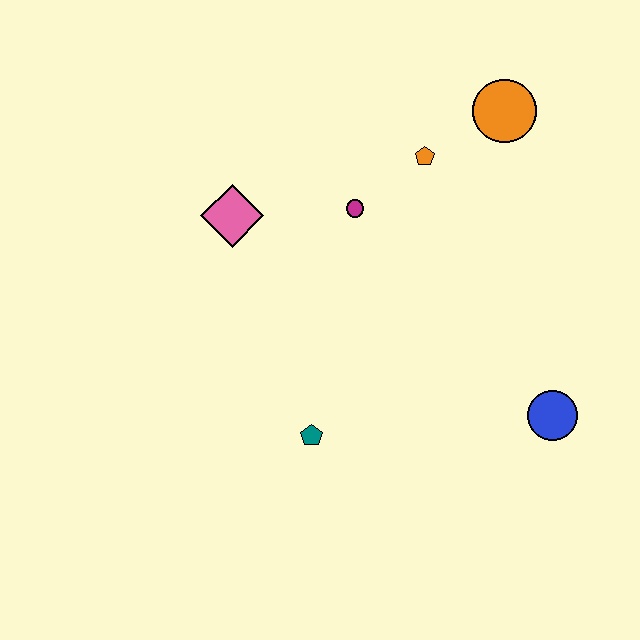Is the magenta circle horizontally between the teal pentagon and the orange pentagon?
Yes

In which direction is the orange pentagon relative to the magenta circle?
The orange pentagon is to the right of the magenta circle.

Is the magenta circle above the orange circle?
No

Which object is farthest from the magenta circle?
The blue circle is farthest from the magenta circle.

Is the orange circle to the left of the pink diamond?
No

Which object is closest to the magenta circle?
The orange pentagon is closest to the magenta circle.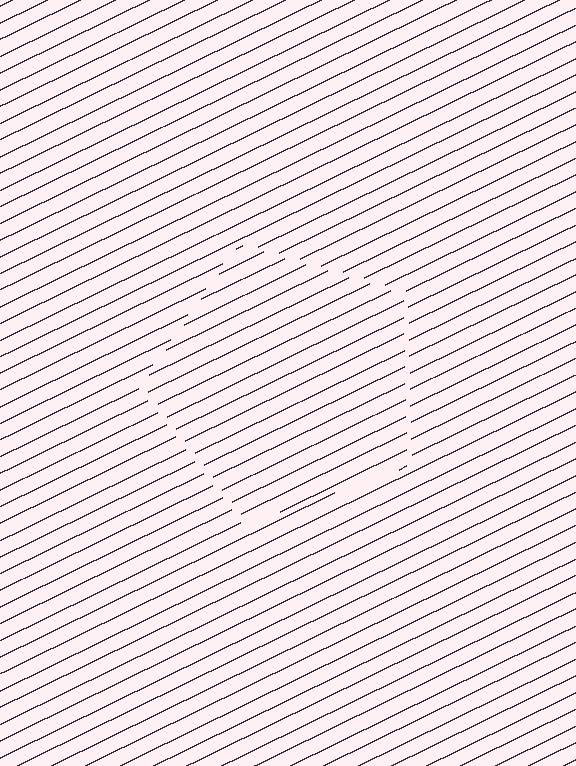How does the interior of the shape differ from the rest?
The interior of the shape contains the same grating, shifted by half a period — the contour is defined by the phase discontinuity where line-ends from the inner and outer gratings abut.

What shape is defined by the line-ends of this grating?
An illusory pentagon. The interior of the shape contains the same grating, shifted by half a period — the contour is defined by the phase discontinuity where line-ends from the inner and outer gratings abut.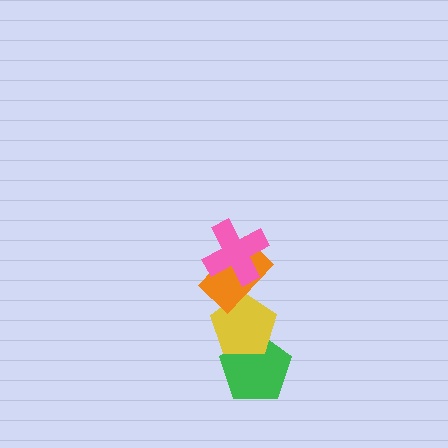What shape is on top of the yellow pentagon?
The orange rectangle is on top of the yellow pentagon.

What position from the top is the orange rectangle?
The orange rectangle is 2nd from the top.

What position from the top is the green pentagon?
The green pentagon is 4th from the top.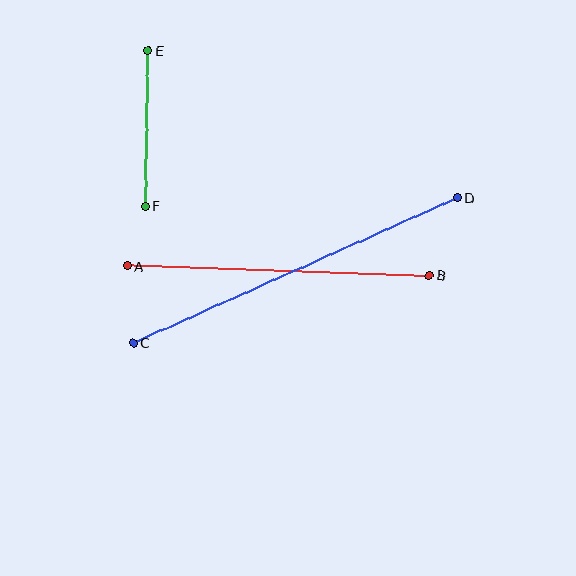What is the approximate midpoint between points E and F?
The midpoint is at approximately (147, 128) pixels.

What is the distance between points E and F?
The distance is approximately 155 pixels.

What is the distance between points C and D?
The distance is approximately 355 pixels.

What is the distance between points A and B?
The distance is approximately 303 pixels.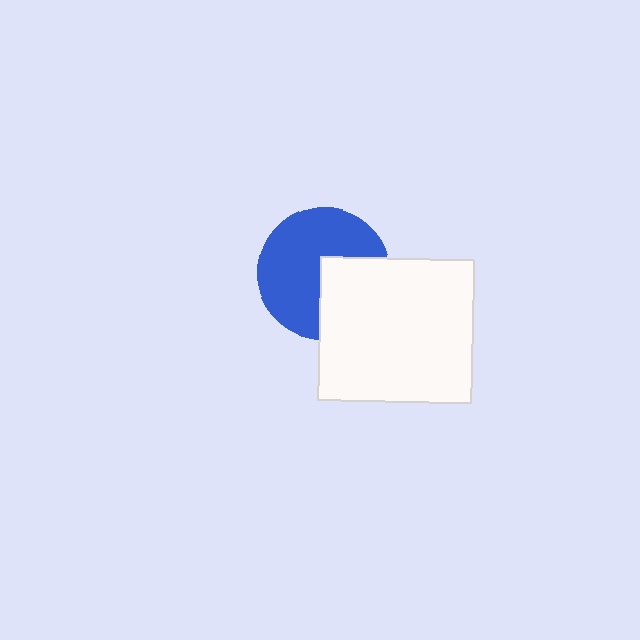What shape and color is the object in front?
The object in front is a white rectangle.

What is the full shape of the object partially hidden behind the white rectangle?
The partially hidden object is a blue circle.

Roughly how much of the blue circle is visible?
About half of it is visible (roughly 65%).